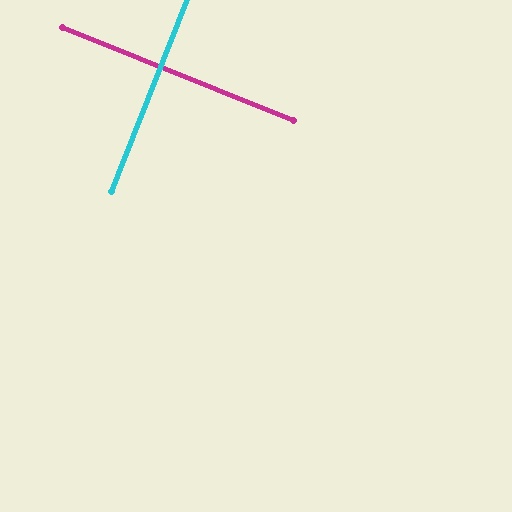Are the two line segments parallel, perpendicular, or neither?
Perpendicular — they meet at approximately 90°.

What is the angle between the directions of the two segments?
Approximately 90 degrees.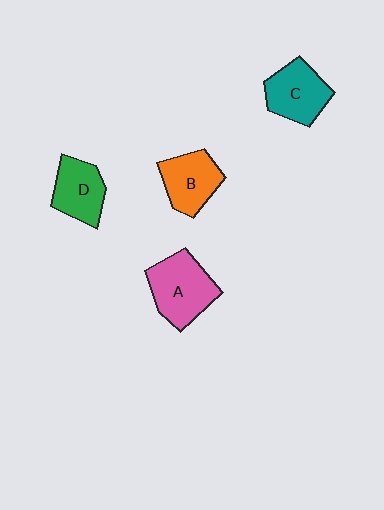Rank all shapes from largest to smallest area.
From largest to smallest: A (pink), C (teal), B (orange), D (green).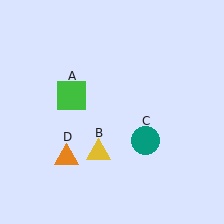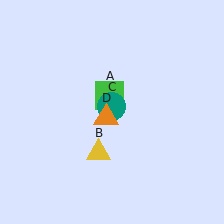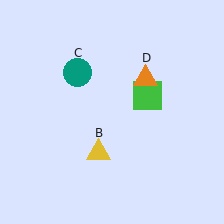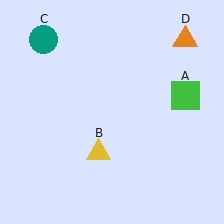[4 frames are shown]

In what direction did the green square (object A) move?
The green square (object A) moved right.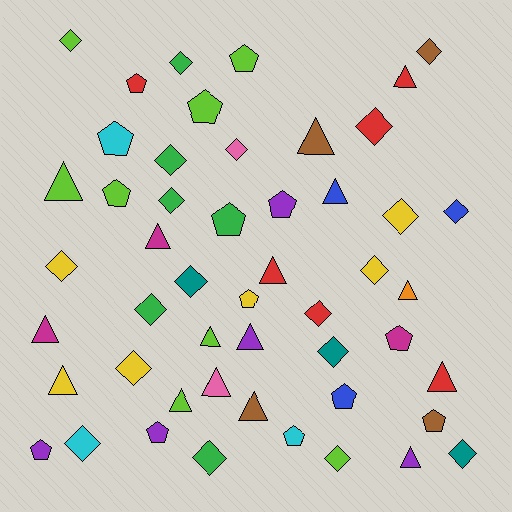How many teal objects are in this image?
There are 3 teal objects.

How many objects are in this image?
There are 50 objects.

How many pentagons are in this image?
There are 14 pentagons.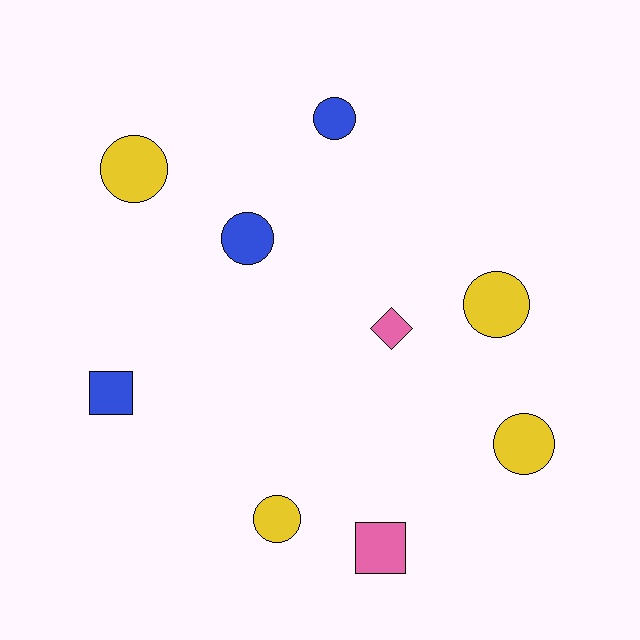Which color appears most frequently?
Yellow, with 4 objects.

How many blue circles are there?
There are 2 blue circles.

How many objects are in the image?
There are 9 objects.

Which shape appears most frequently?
Circle, with 6 objects.